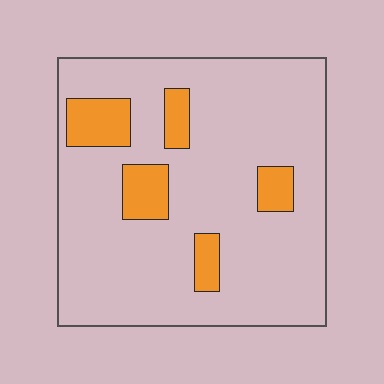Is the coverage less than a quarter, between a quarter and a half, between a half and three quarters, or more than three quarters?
Less than a quarter.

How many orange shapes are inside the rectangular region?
5.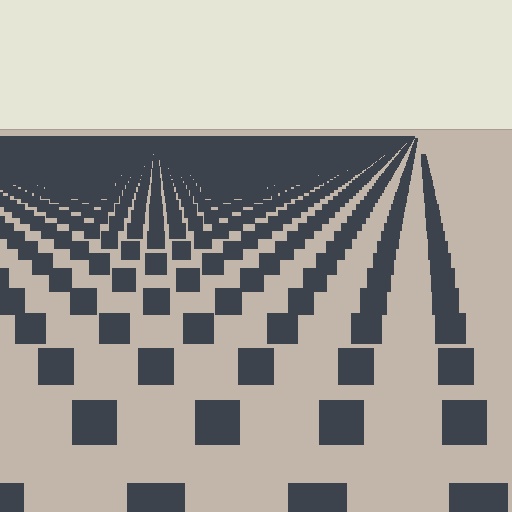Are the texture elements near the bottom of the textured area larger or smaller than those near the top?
Larger. Near the bottom, elements are closer to the viewer and appear at a bigger on-screen size.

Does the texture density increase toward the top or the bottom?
Density increases toward the top.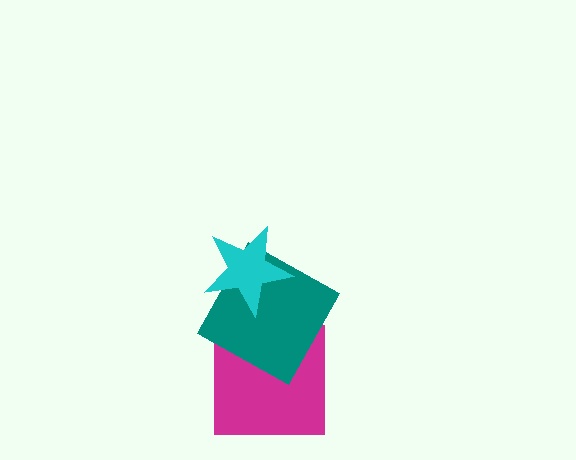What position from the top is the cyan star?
The cyan star is 1st from the top.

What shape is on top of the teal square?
The cyan star is on top of the teal square.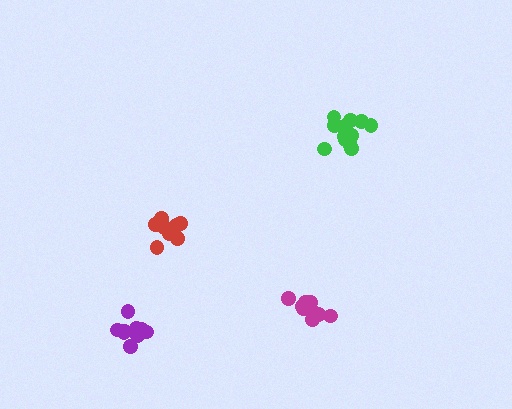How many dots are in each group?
Group 1: 9 dots, Group 2: 10 dots, Group 3: 12 dots, Group 4: 9 dots (40 total).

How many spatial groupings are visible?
There are 4 spatial groupings.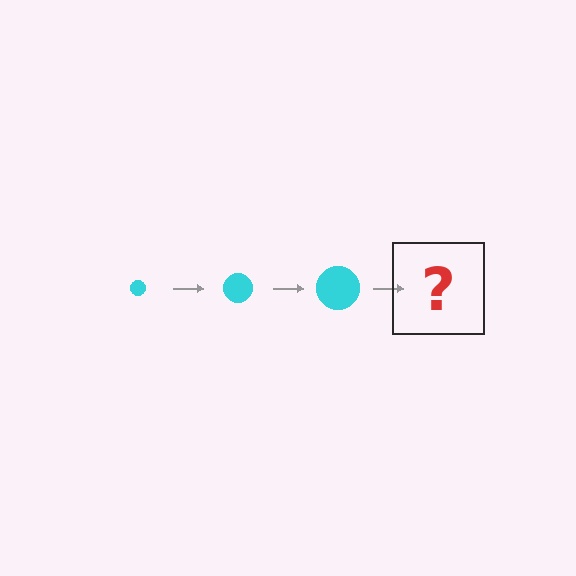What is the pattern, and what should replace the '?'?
The pattern is that the circle gets progressively larger each step. The '?' should be a cyan circle, larger than the previous one.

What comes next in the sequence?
The next element should be a cyan circle, larger than the previous one.